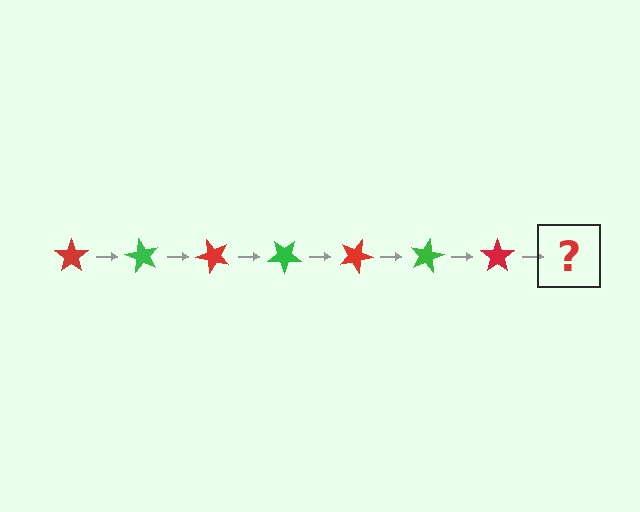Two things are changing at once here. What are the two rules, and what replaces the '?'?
The two rules are that it rotates 60 degrees each step and the color cycles through red and green. The '?' should be a green star, rotated 420 degrees from the start.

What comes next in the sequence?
The next element should be a green star, rotated 420 degrees from the start.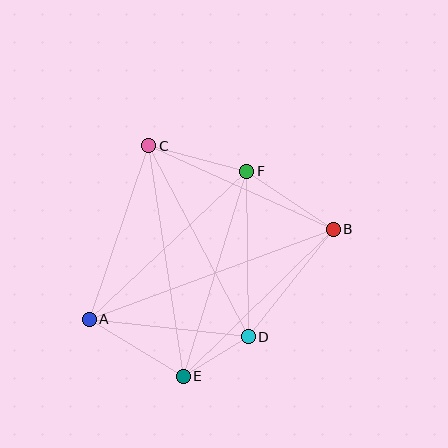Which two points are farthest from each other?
Points A and B are farthest from each other.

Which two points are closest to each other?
Points D and E are closest to each other.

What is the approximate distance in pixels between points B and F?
The distance between B and F is approximately 104 pixels.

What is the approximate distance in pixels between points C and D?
The distance between C and D is approximately 216 pixels.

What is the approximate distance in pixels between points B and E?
The distance between B and E is approximately 210 pixels.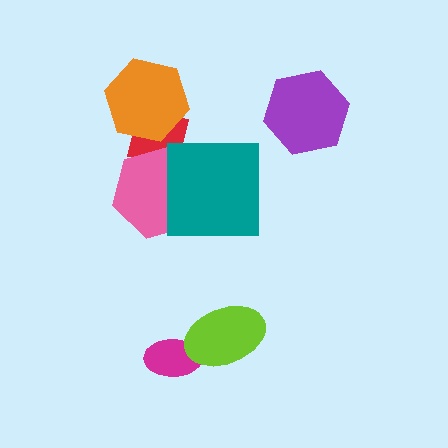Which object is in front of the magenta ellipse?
The lime ellipse is in front of the magenta ellipse.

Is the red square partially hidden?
Yes, it is partially covered by another shape.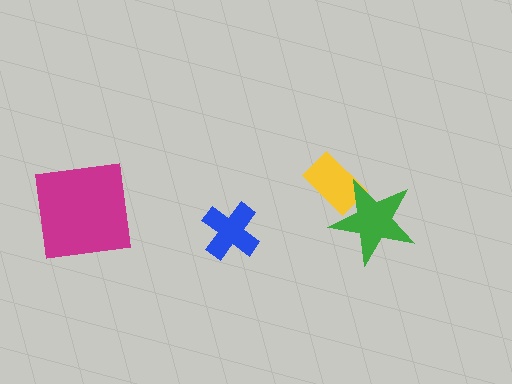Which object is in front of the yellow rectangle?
The green star is in front of the yellow rectangle.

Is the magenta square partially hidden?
No, no other shape covers it.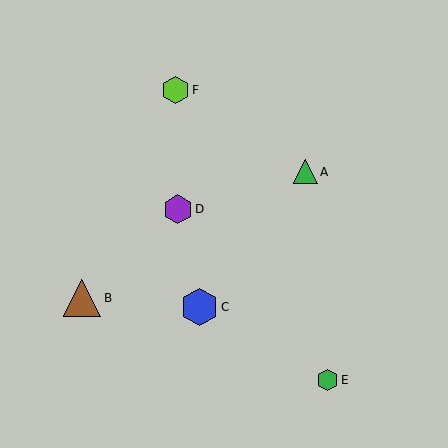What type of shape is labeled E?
Shape E is a green hexagon.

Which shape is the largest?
The brown triangle (labeled B) is the largest.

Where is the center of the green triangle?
The center of the green triangle is at (305, 172).